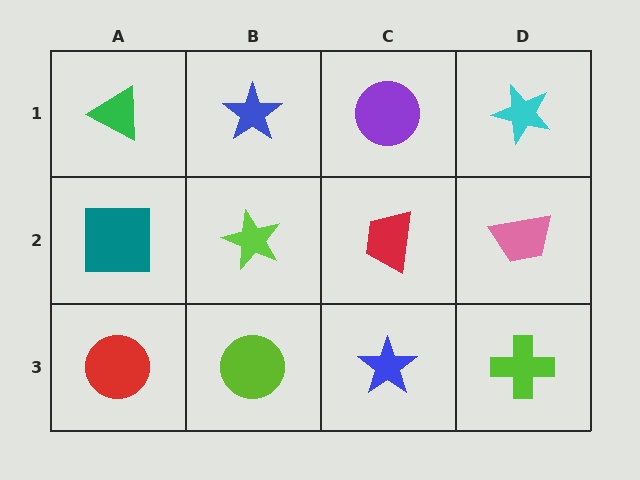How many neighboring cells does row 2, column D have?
3.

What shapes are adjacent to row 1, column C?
A red trapezoid (row 2, column C), a blue star (row 1, column B), a cyan star (row 1, column D).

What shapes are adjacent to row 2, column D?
A cyan star (row 1, column D), a lime cross (row 3, column D), a red trapezoid (row 2, column C).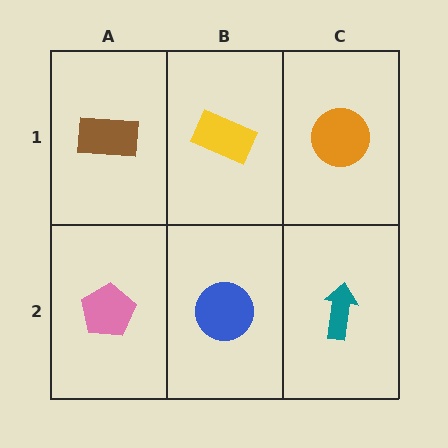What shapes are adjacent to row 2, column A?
A brown rectangle (row 1, column A), a blue circle (row 2, column B).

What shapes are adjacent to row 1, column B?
A blue circle (row 2, column B), a brown rectangle (row 1, column A), an orange circle (row 1, column C).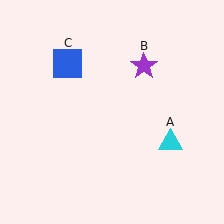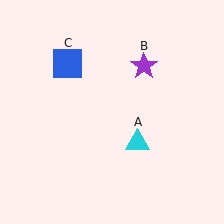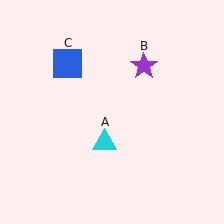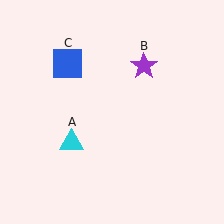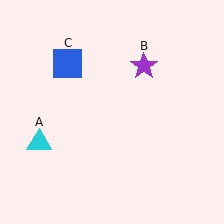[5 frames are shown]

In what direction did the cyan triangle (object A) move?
The cyan triangle (object A) moved left.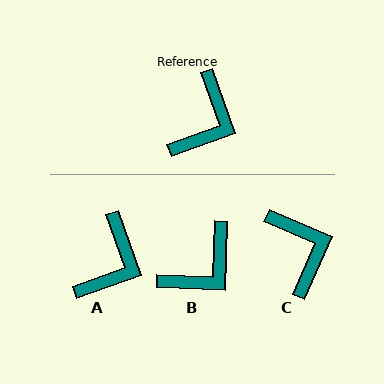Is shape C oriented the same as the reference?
No, it is off by about 47 degrees.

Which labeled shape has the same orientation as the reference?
A.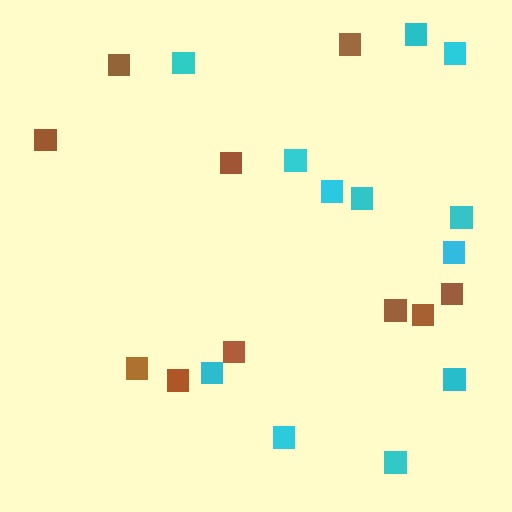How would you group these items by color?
There are 2 groups: one group of brown squares (10) and one group of cyan squares (12).